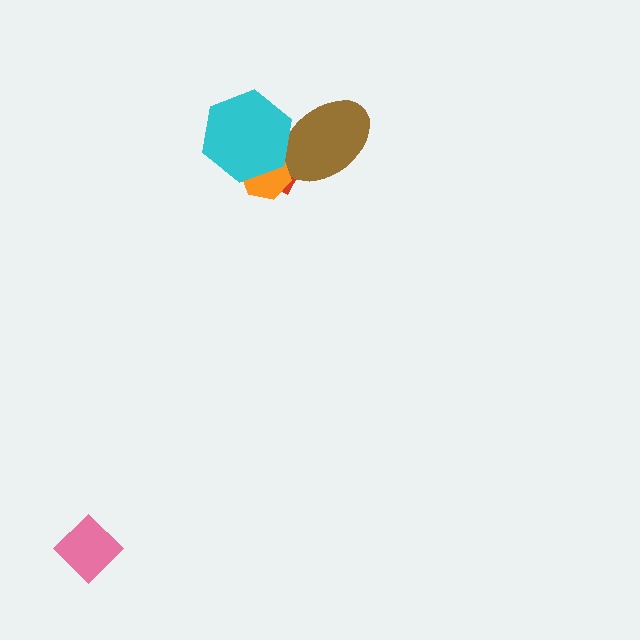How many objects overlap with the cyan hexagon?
3 objects overlap with the cyan hexagon.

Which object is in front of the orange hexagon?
The cyan hexagon is in front of the orange hexagon.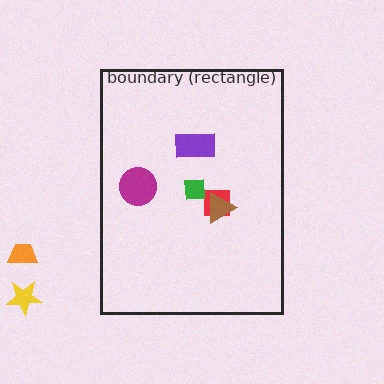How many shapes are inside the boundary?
5 inside, 2 outside.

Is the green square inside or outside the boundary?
Inside.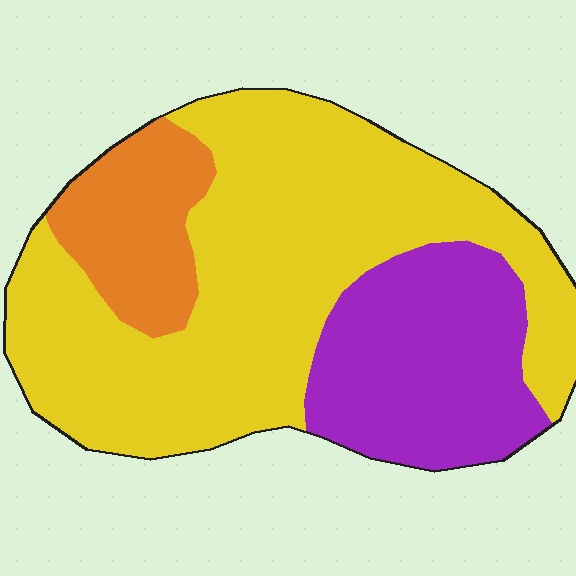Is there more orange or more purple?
Purple.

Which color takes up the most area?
Yellow, at roughly 60%.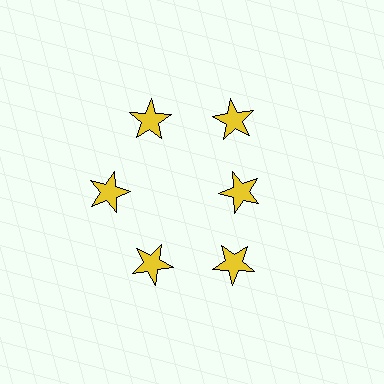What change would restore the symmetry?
The symmetry would be restored by moving it outward, back onto the ring so that all 6 stars sit at equal angles and equal distance from the center.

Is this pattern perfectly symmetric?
No. The 6 yellow stars are arranged in a ring, but one element near the 3 o'clock position is pulled inward toward the center, breaking the 6-fold rotational symmetry.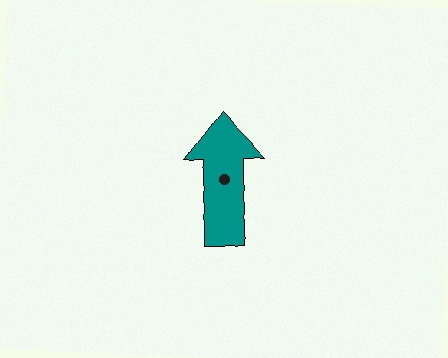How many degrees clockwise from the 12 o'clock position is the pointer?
Approximately 357 degrees.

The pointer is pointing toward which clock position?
Roughly 12 o'clock.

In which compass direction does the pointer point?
North.